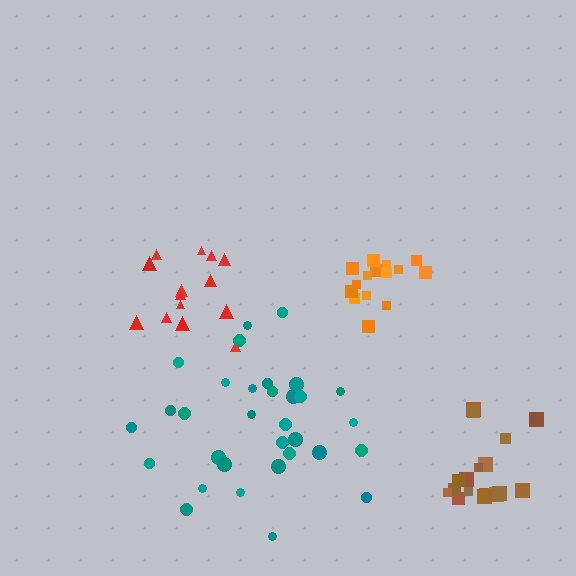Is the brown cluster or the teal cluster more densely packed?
Brown.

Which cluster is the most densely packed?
Orange.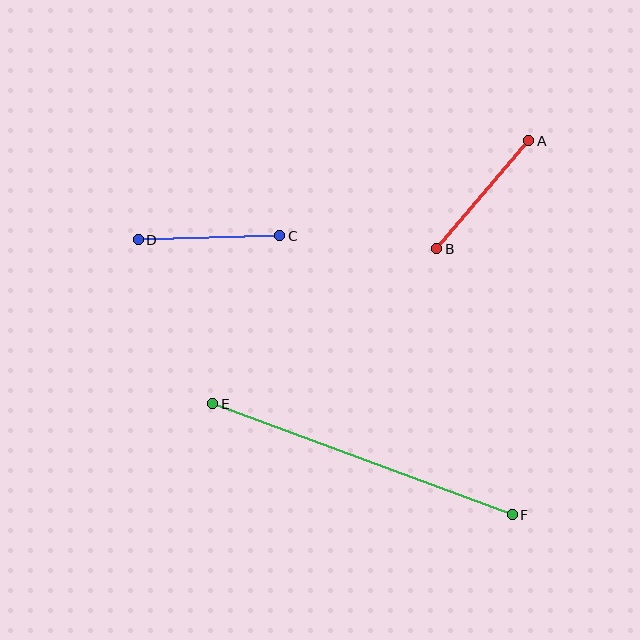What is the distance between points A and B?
The distance is approximately 142 pixels.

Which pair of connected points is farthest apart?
Points E and F are farthest apart.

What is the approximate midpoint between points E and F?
The midpoint is at approximately (362, 459) pixels.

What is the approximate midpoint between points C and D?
The midpoint is at approximately (209, 238) pixels.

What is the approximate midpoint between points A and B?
The midpoint is at approximately (483, 195) pixels.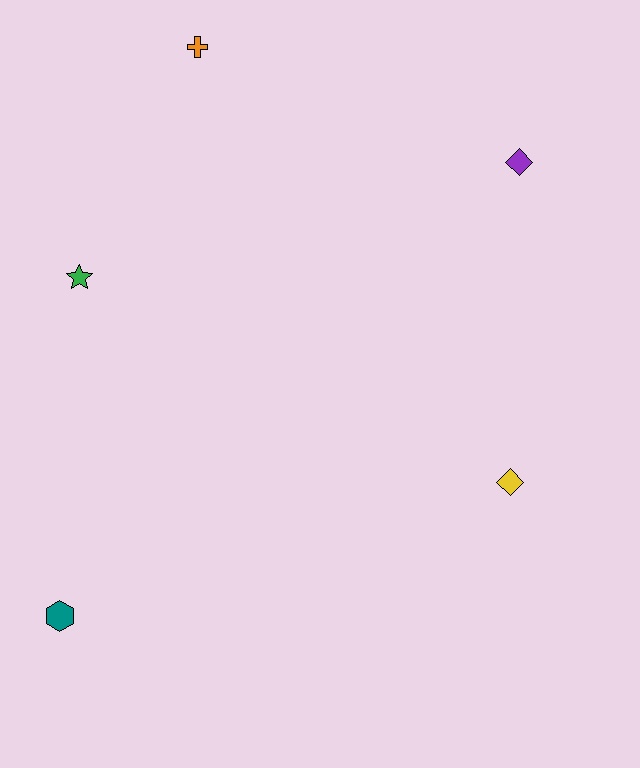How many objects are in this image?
There are 5 objects.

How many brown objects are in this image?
There are no brown objects.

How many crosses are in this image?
There is 1 cross.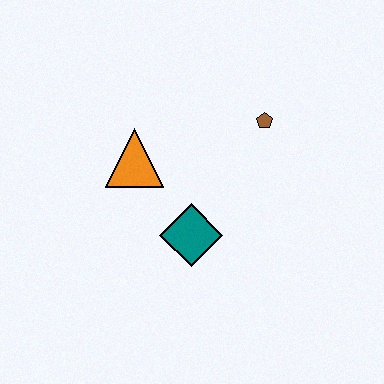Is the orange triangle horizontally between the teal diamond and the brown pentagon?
No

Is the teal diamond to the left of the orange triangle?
No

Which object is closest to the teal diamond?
The orange triangle is closest to the teal diamond.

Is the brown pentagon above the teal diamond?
Yes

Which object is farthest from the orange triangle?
The brown pentagon is farthest from the orange triangle.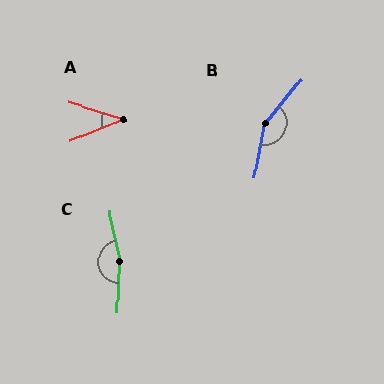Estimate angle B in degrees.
Approximately 150 degrees.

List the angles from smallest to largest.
A (41°), B (150°), C (165°).